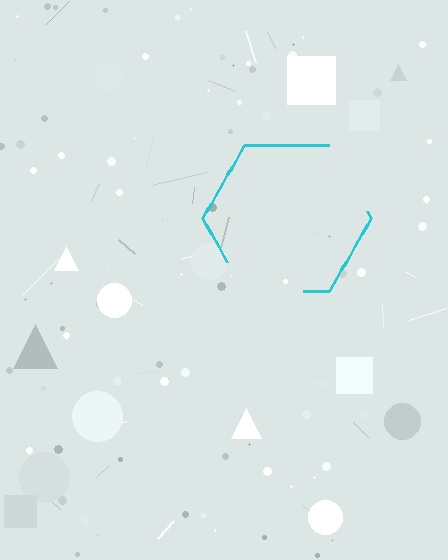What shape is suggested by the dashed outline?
The dashed outline suggests a hexagon.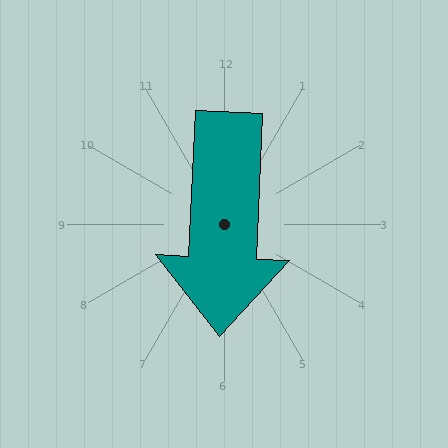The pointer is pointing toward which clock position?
Roughly 6 o'clock.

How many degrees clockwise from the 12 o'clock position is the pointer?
Approximately 183 degrees.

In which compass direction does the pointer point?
South.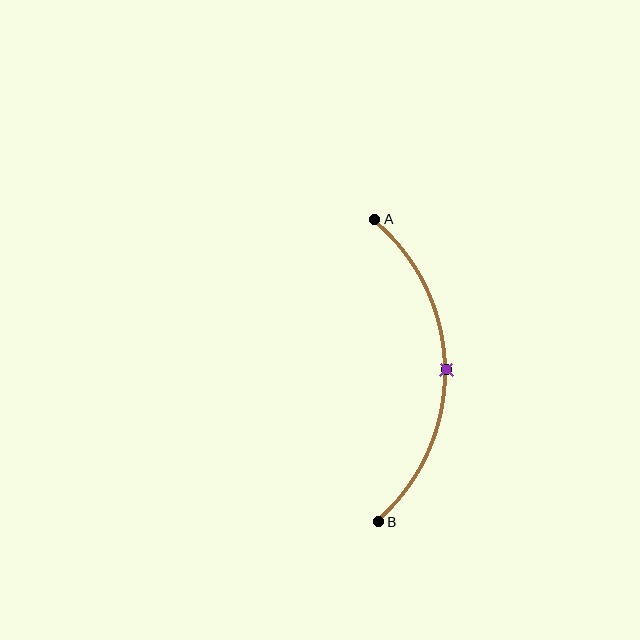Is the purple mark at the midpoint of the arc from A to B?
Yes. The purple mark lies on the arc at equal arc-length from both A and B — it is the arc midpoint.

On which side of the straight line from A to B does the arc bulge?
The arc bulges to the right of the straight line connecting A and B.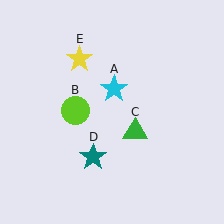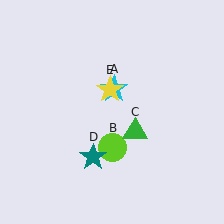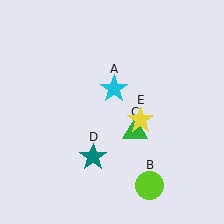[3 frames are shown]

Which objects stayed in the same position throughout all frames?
Cyan star (object A) and green triangle (object C) and teal star (object D) remained stationary.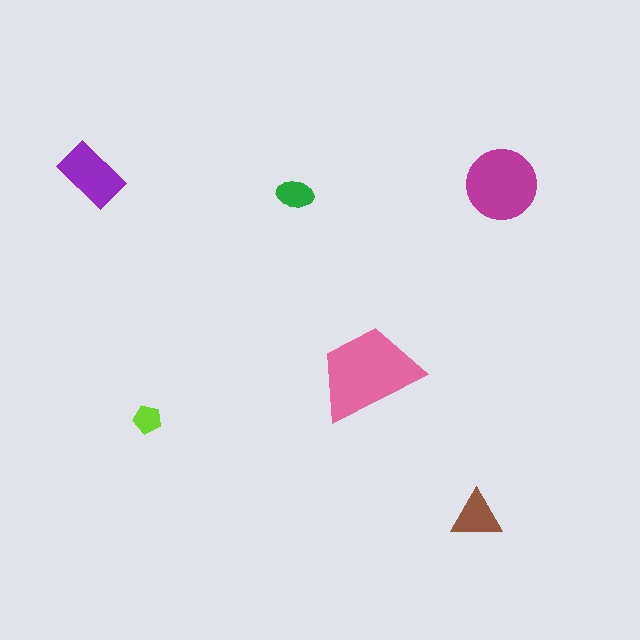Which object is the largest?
The pink trapezoid.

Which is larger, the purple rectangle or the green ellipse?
The purple rectangle.